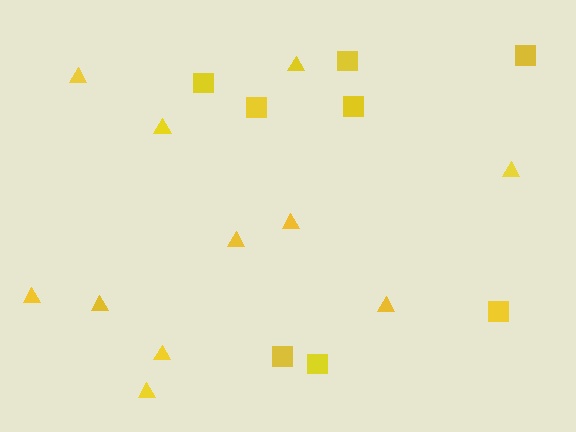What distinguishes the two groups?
There are 2 groups: one group of squares (8) and one group of triangles (11).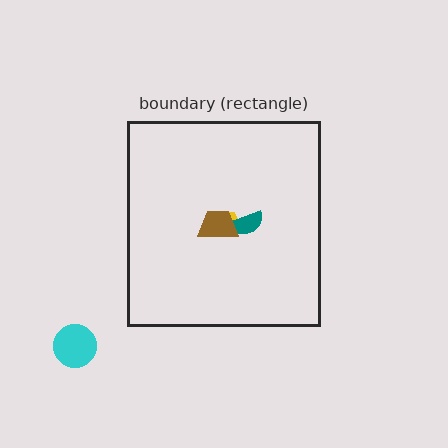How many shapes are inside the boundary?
3 inside, 1 outside.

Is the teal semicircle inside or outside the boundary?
Inside.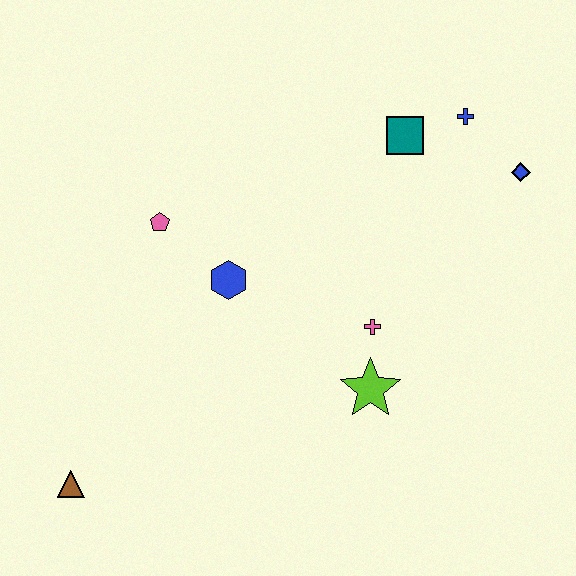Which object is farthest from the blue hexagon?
The blue diamond is farthest from the blue hexagon.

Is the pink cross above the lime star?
Yes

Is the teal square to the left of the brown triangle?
No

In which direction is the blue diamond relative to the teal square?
The blue diamond is to the right of the teal square.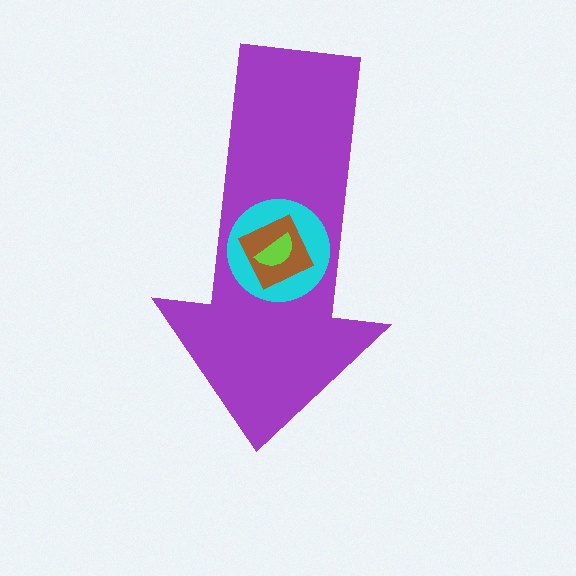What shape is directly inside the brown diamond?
The lime semicircle.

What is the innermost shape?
The lime semicircle.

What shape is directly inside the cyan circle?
The brown diamond.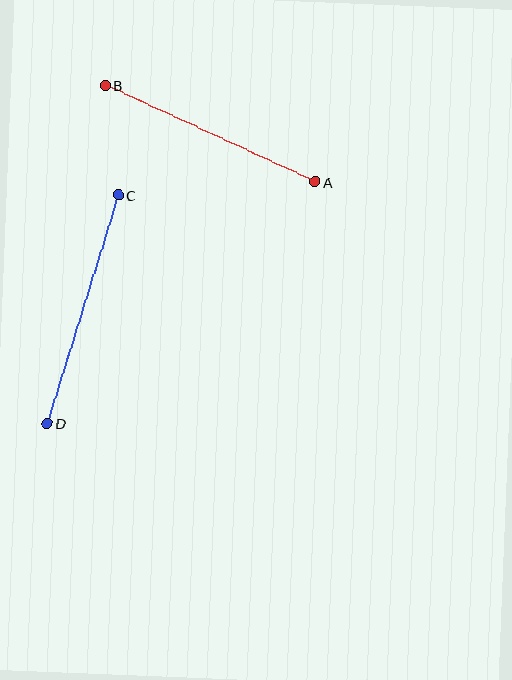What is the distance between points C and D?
The distance is approximately 239 pixels.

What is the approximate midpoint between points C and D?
The midpoint is at approximately (83, 309) pixels.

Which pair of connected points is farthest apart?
Points C and D are farthest apart.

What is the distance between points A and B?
The distance is approximately 231 pixels.